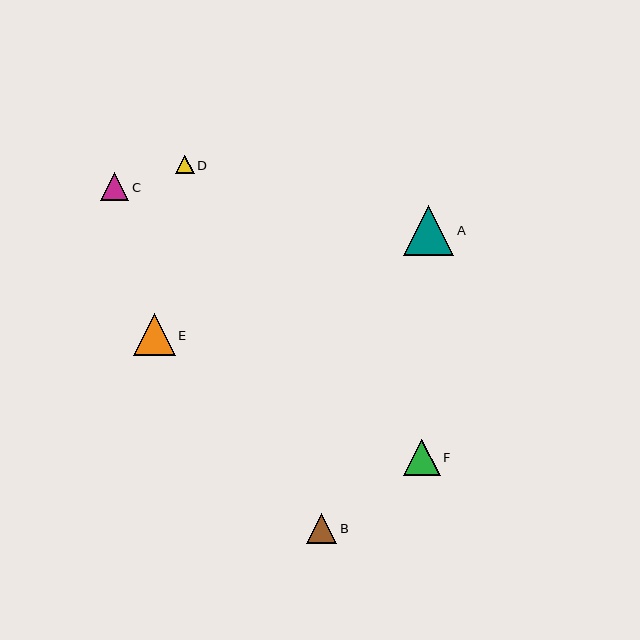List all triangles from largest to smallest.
From largest to smallest: A, E, F, B, C, D.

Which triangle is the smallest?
Triangle D is the smallest with a size of approximately 18 pixels.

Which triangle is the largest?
Triangle A is the largest with a size of approximately 51 pixels.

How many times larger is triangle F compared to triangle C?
Triangle F is approximately 1.3 times the size of triangle C.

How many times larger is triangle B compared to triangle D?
Triangle B is approximately 1.6 times the size of triangle D.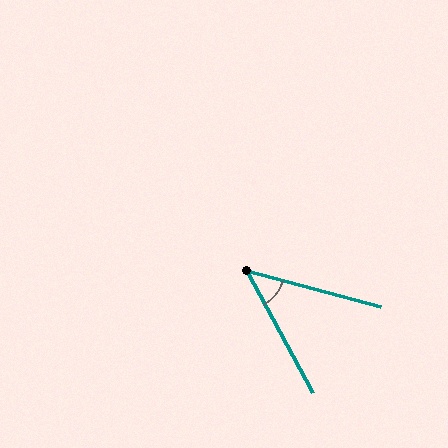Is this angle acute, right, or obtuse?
It is acute.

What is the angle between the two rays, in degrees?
Approximately 47 degrees.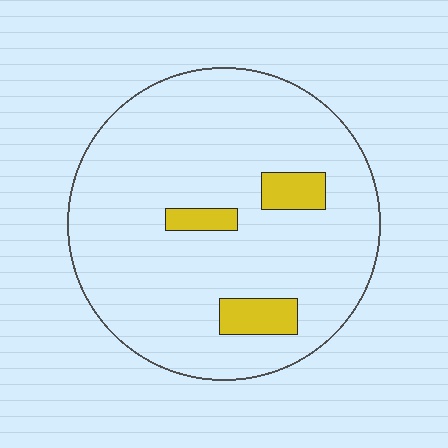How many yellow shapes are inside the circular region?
3.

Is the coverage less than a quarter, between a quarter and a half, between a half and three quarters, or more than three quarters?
Less than a quarter.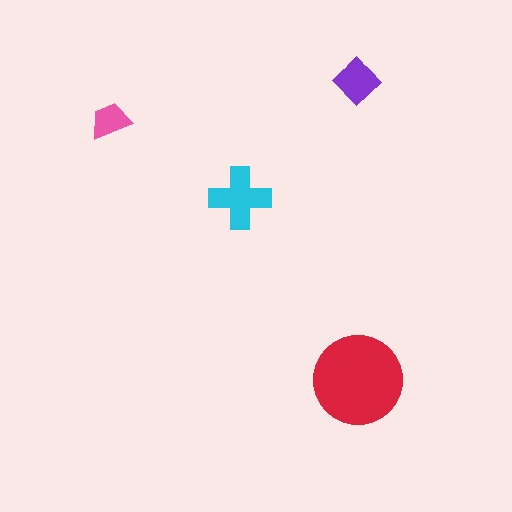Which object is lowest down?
The red circle is bottommost.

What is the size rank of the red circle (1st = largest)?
1st.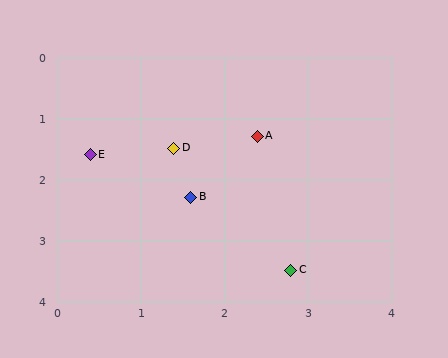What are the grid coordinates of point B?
Point B is at approximately (1.6, 2.3).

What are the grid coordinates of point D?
Point D is at approximately (1.4, 1.5).